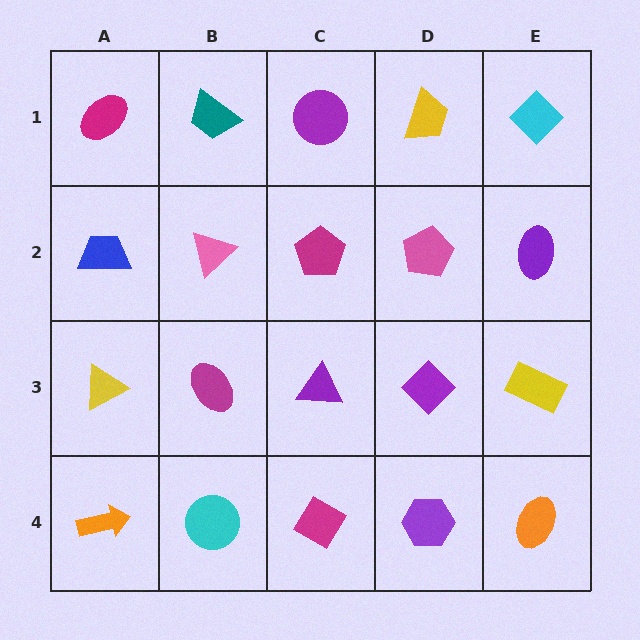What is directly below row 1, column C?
A magenta pentagon.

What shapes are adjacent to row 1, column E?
A purple ellipse (row 2, column E), a yellow trapezoid (row 1, column D).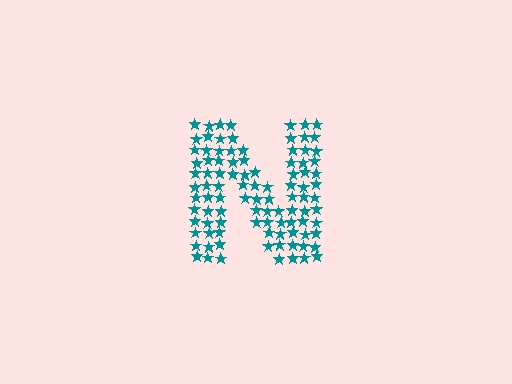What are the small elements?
The small elements are stars.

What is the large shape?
The large shape is the letter N.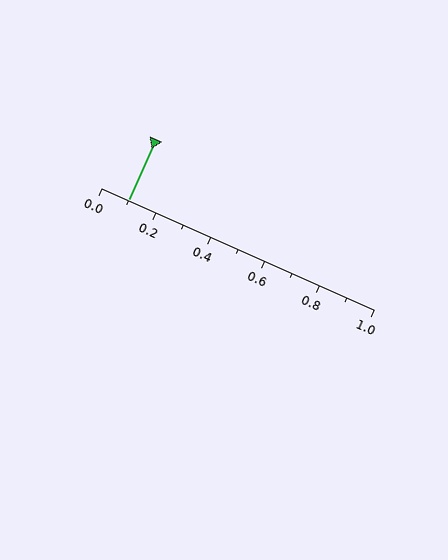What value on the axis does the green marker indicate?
The marker indicates approximately 0.1.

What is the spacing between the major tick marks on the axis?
The major ticks are spaced 0.2 apart.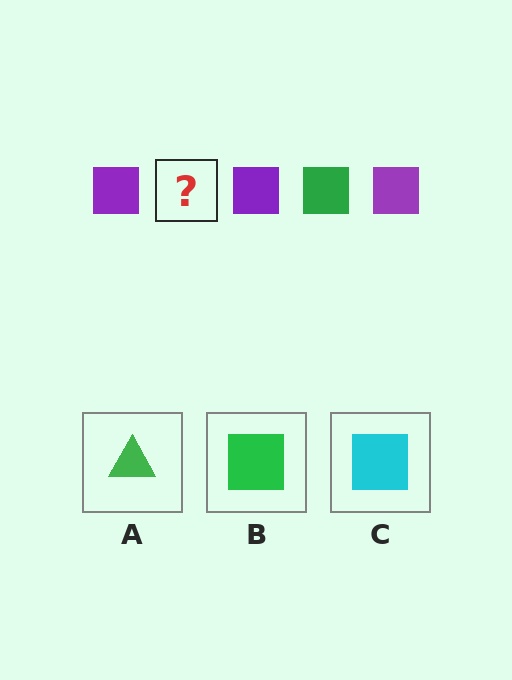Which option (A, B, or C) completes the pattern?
B.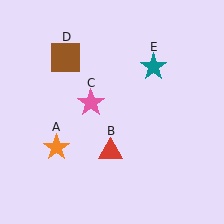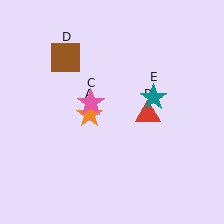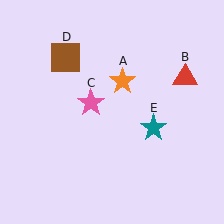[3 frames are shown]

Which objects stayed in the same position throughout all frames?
Pink star (object C) and brown square (object D) remained stationary.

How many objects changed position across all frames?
3 objects changed position: orange star (object A), red triangle (object B), teal star (object E).